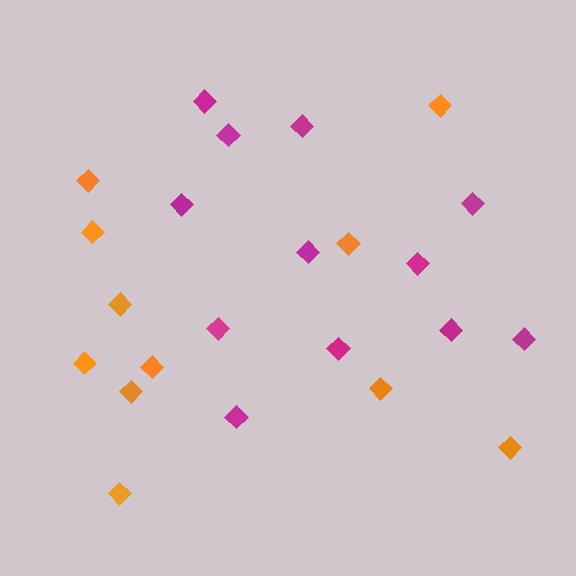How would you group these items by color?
There are 2 groups: one group of orange diamonds (11) and one group of magenta diamonds (12).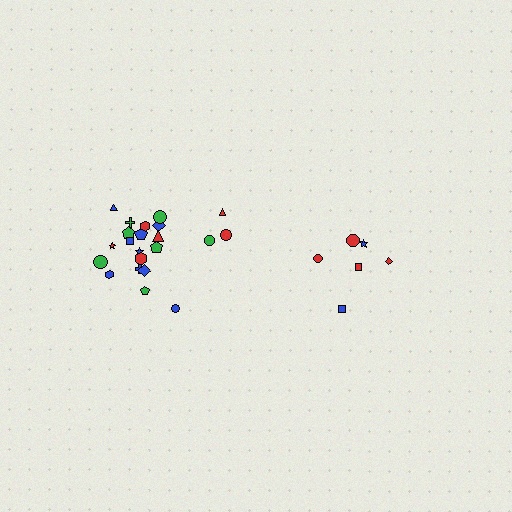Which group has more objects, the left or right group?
The left group.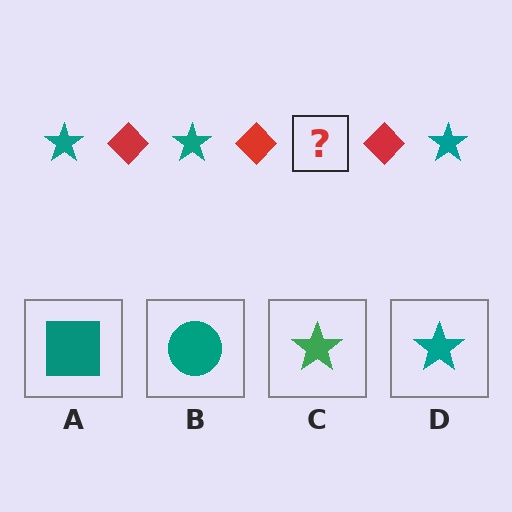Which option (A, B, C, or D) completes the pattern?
D.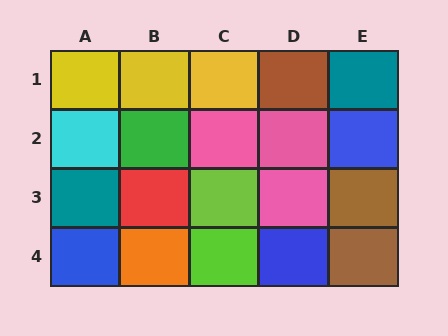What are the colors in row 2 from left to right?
Cyan, green, pink, pink, blue.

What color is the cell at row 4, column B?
Orange.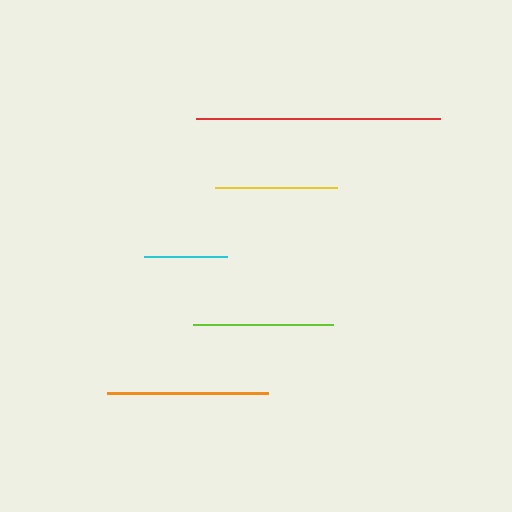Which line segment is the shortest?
The cyan line is the shortest at approximately 83 pixels.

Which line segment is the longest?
The red line is the longest at approximately 244 pixels.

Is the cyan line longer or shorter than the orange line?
The orange line is longer than the cyan line.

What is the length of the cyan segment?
The cyan segment is approximately 83 pixels long.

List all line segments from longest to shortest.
From longest to shortest: red, orange, lime, yellow, cyan.